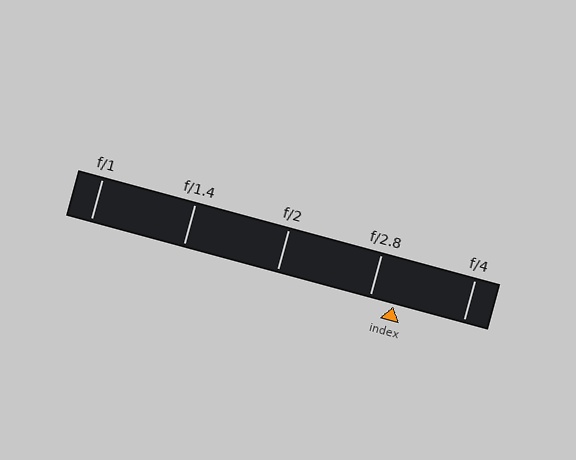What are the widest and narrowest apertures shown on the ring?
The widest aperture shown is f/1 and the narrowest is f/4.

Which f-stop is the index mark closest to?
The index mark is closest to f/2.8.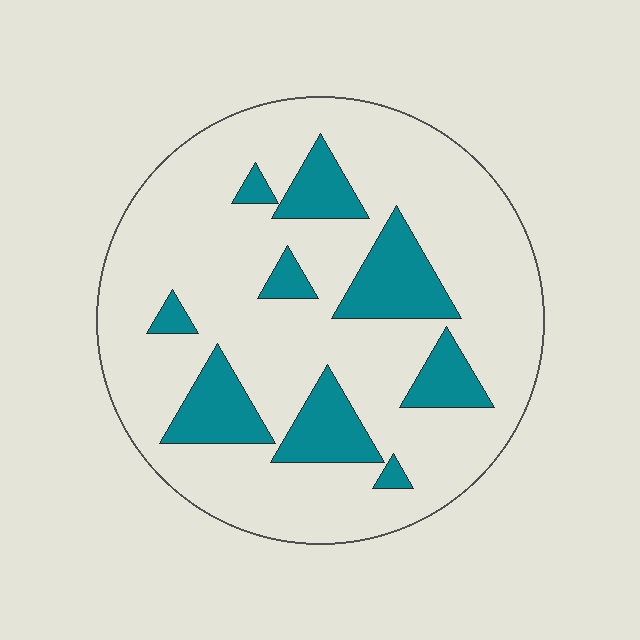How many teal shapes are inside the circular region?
9.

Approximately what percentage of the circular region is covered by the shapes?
Approximately 20%.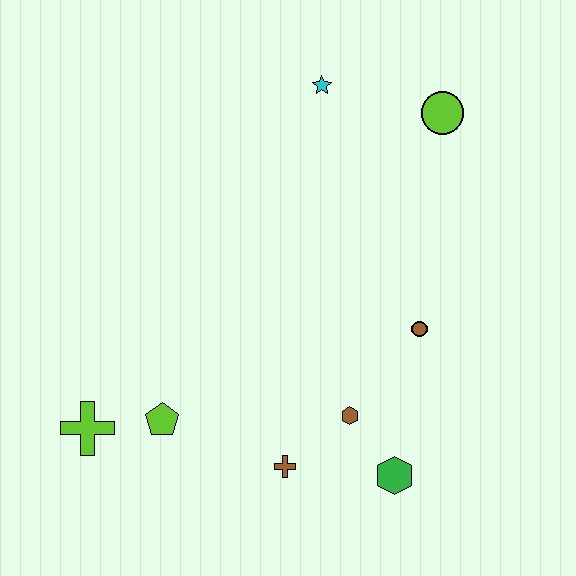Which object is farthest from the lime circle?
The lime cross is farthest from the lime circle.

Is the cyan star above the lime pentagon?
Yes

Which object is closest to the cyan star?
The lime circle is closest to the cyan star.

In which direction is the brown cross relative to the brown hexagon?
The brown cross is to the left of the brown hexagon.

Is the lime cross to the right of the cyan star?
No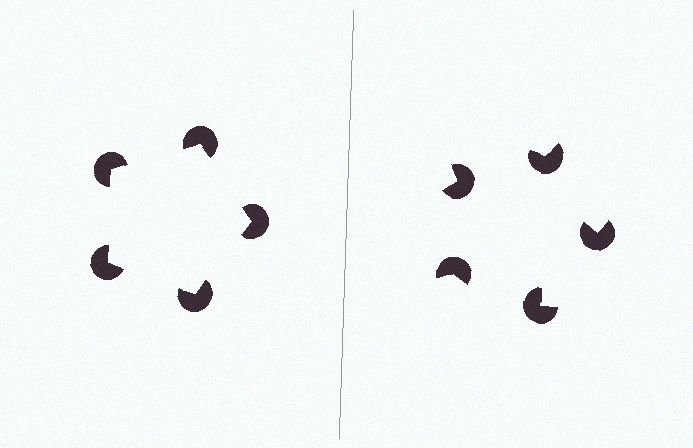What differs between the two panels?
The pac-man discs are positioned identically on both sides; only the wedge orientations differ. On the left they align to a pentagon; on the right they are misaligned.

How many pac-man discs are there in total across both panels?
10 — 5 on each side.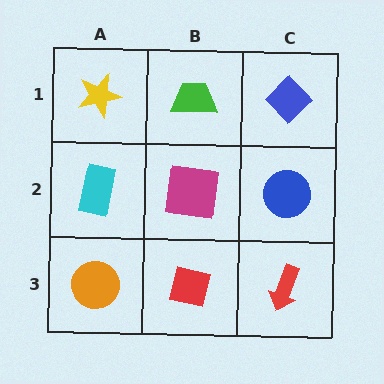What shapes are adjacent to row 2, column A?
A yellow star (row 1, column A), an orange circle (row 3, column A), a magenta square (row 2, column B).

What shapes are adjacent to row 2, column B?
A green trapezoid (row 1, column B), a red square (row 3, column B), a cyan rectangle (row 2, column A), a blue circle (row 2, column C).